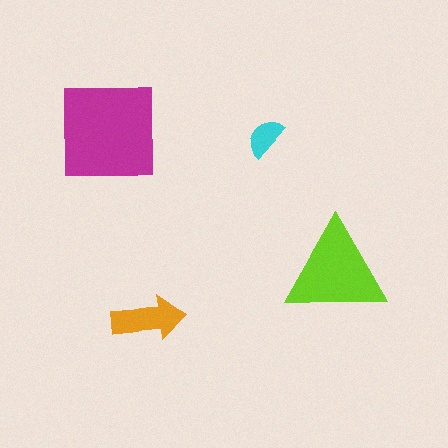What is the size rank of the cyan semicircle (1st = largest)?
4th.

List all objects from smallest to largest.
The cyan semicircle, the orange arrow, the lime triangle, the magenta square.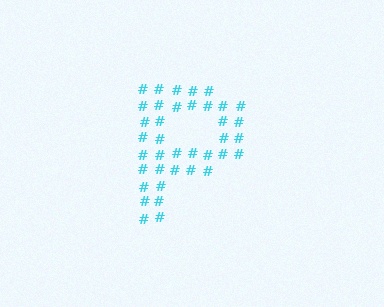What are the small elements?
The small elements are hash symbols.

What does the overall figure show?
The overall figure shows the letter P.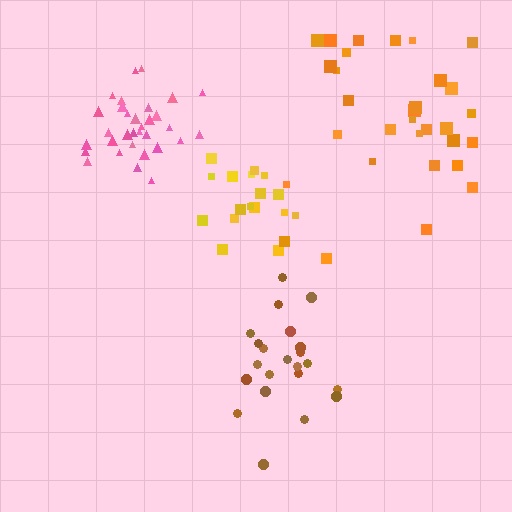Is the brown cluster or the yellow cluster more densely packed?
Brown.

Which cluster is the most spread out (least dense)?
Orange.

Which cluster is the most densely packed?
Pink.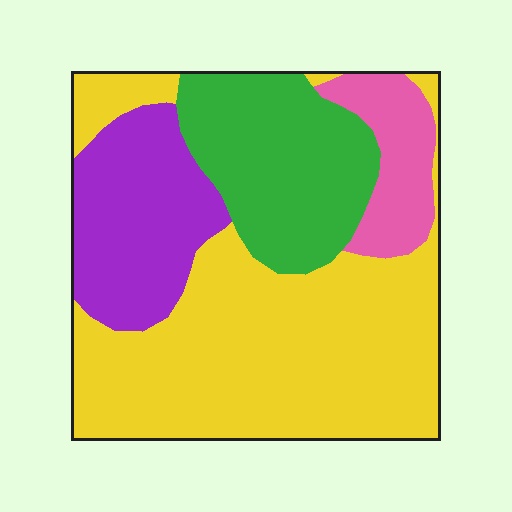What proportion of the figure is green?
Green covers 21% of the figure.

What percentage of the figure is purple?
Purple covers roughly 20% of the figure.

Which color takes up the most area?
Yellow, at roughly 50%.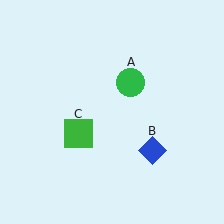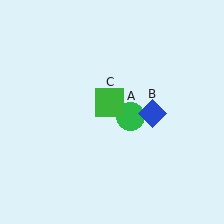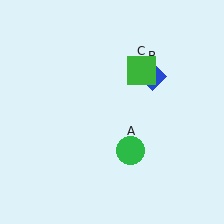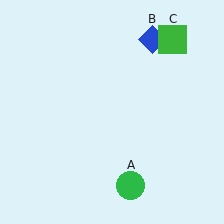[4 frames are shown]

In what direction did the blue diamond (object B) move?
The blue diamond (object B) moved up.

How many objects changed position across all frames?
3 objects changed position: green circle (object A), blue diamond (object B), green square (object C).